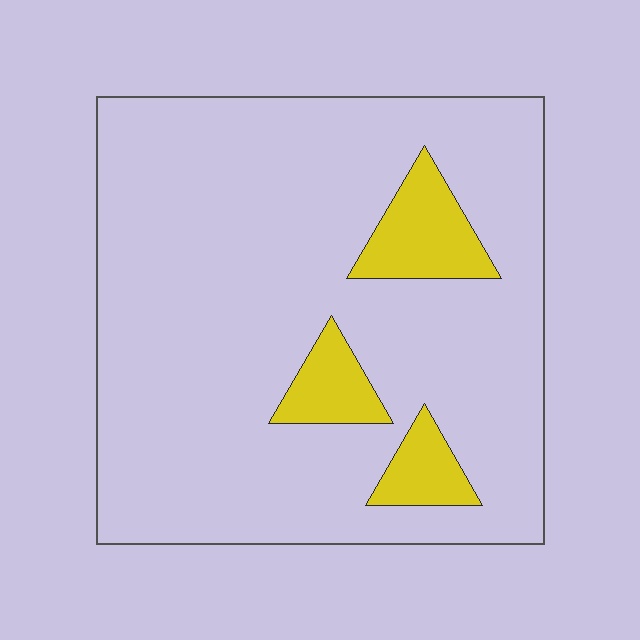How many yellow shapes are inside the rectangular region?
3.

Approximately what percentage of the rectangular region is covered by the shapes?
Approximately 10%.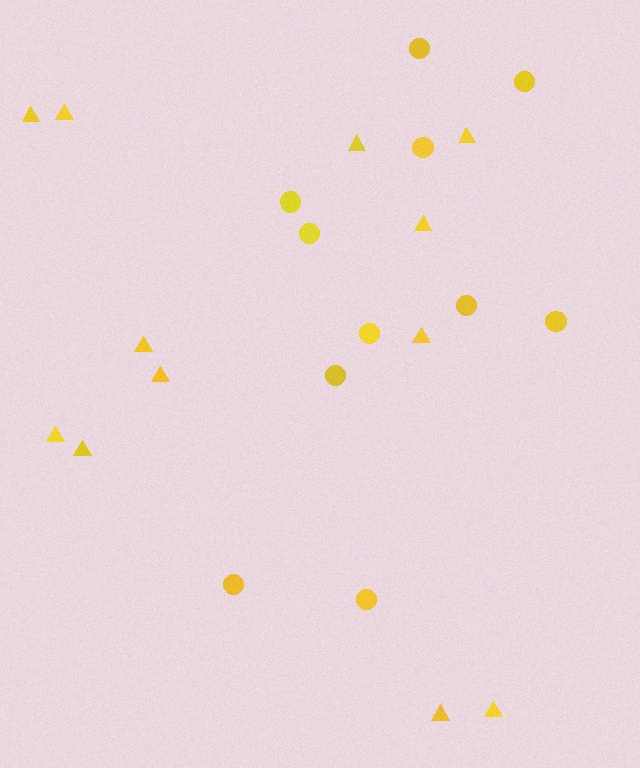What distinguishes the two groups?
There are 2 groups: one group of triangles (12) and one group of circles (11).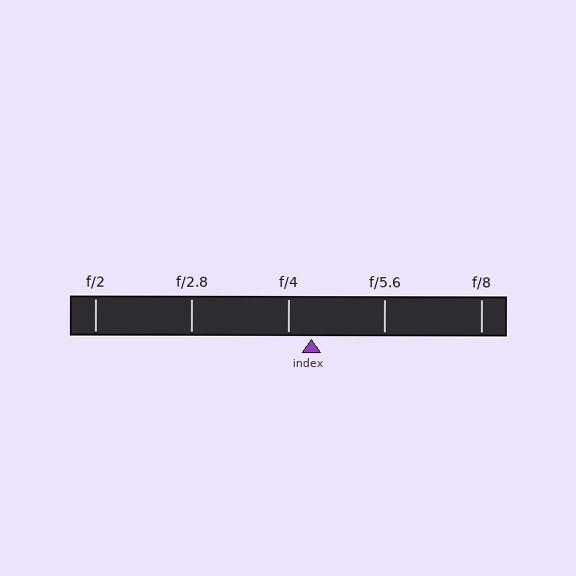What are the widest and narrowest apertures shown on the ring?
The widest aperture shown is f/2 and the narrowest is f/8.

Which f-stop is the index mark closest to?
The index mark is closest to f/4.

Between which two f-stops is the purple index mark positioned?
The index mark is between f/4 and f/5.6.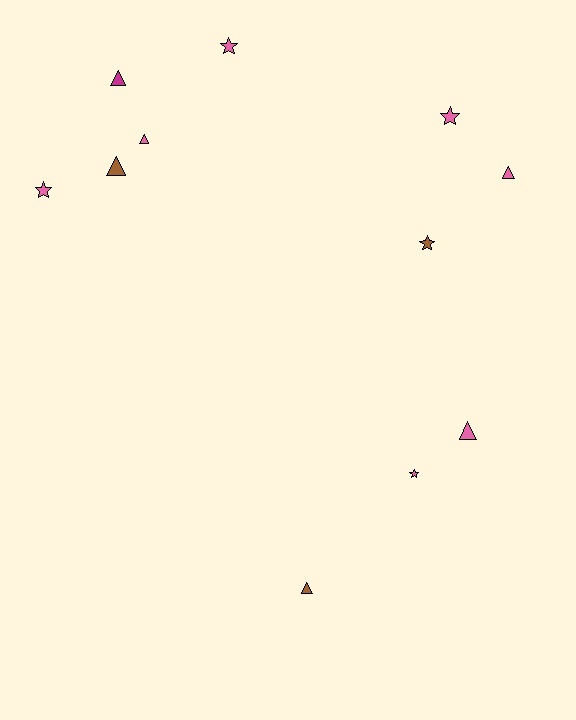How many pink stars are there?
There are 4 pink stars.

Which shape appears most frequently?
Triangle, with 6 objects.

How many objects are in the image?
There are 11 objects.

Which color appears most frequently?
Pink, with 7 objects.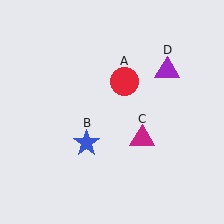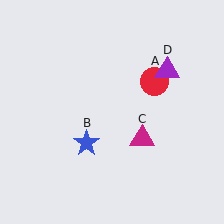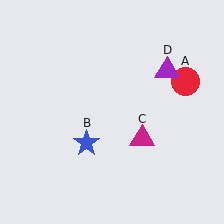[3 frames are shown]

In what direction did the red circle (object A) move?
The red circle (object A) moved right.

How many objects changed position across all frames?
1 object changed position: red circle (object A).